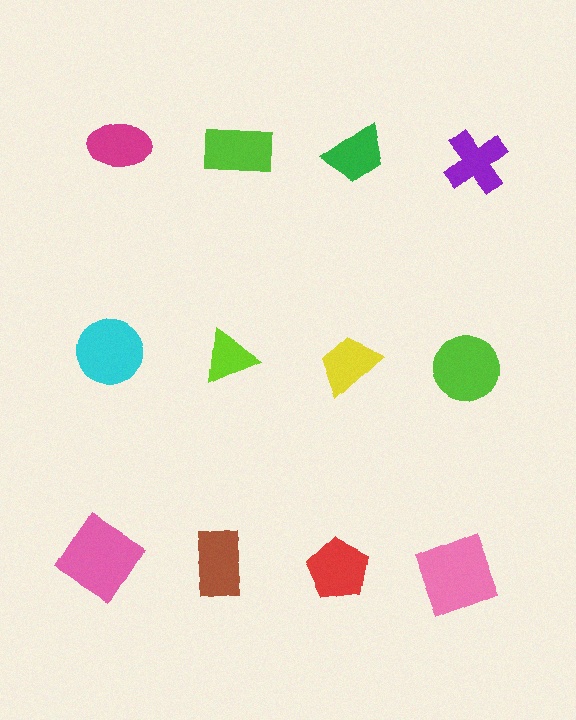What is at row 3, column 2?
A brown rectangle.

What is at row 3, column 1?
A pink diamond.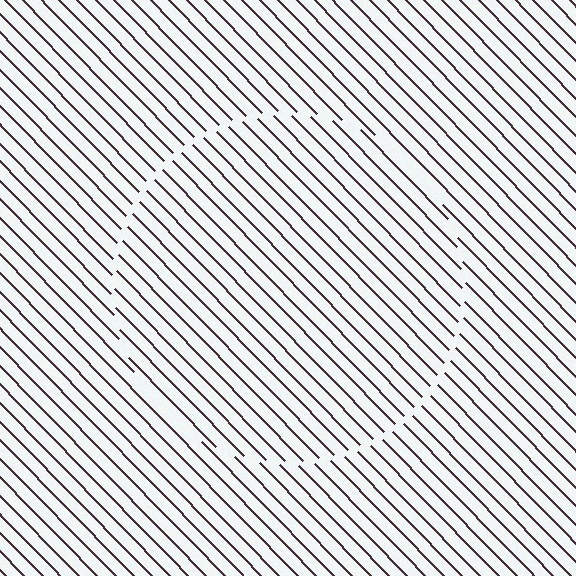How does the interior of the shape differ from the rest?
The interior of the shape contains the same grating, shifted by half a period — the contour is defined by the phase discontinuity where line-ends from the inner and outer gratings abut.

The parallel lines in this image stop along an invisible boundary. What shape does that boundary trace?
An illusory circle. The interior of the shape contains the same grating, shifted by half a period — the contour is defined by the phase discontinuity where line-ends from the inner and outer gratings abut.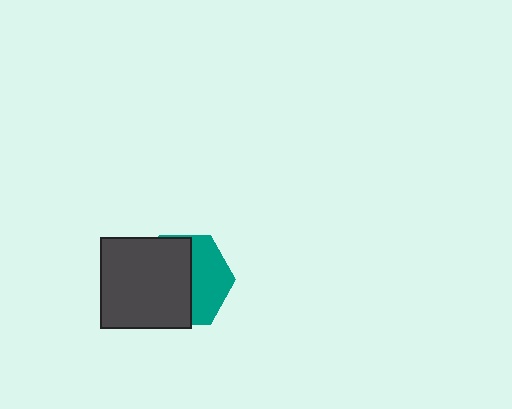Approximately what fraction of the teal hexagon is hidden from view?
Roughly 58% of the teal hexagon is hidden behind the dark gray square.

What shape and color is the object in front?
The object in front is a dark gray square.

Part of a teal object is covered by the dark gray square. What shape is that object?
It is a hexagon.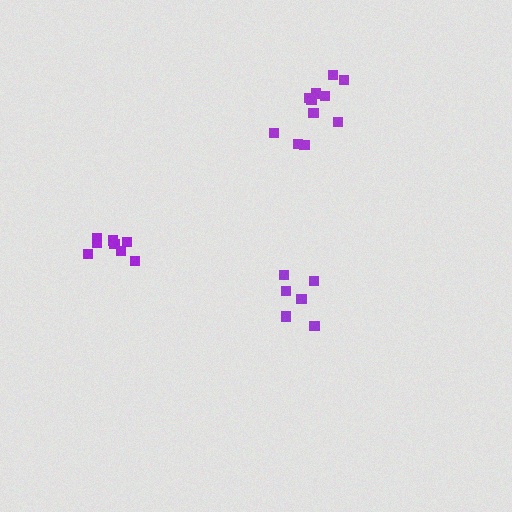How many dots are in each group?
Group 1: 8 dots, Group 2: 6 dots, Group 3: 11 dots (25 total).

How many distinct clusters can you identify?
There are 3 distinct clusters.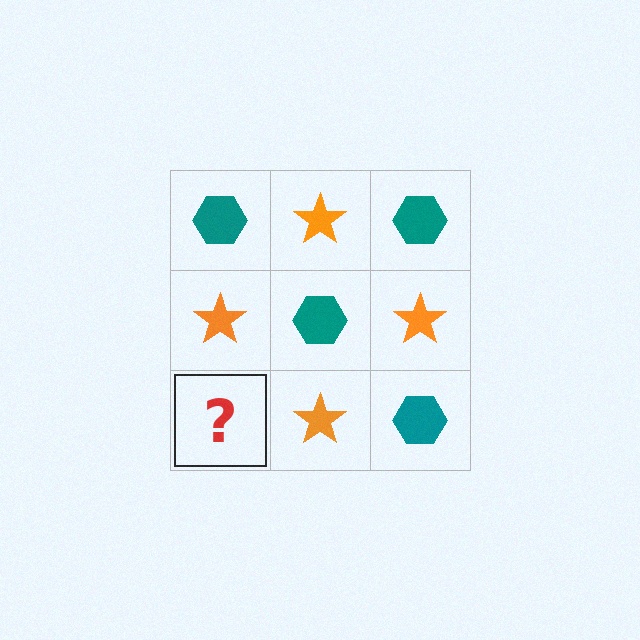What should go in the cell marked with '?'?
The missing cell should contain a teal hexagon.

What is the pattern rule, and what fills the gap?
The rule is that it alternates teal hexagon and orange star in a checkerboard pattern. The gap should be filled with a teal hexagon.